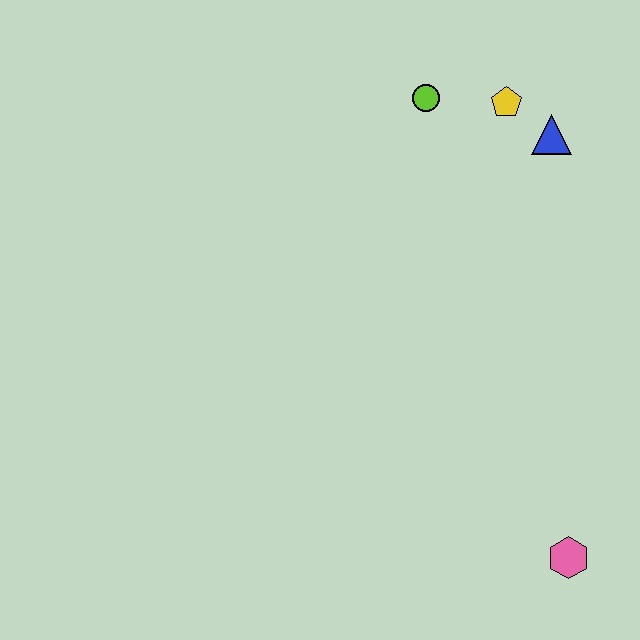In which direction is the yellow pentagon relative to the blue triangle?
The yellow pentagon is to the left of the blue triangle.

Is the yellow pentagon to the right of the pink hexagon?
No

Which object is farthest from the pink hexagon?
The lime circle is farthest from the pink hexagon.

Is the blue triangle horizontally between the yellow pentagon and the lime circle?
No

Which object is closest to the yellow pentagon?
The blue triangle is closest to the yellow pentagon.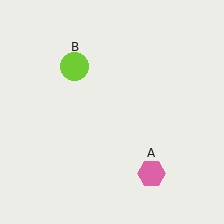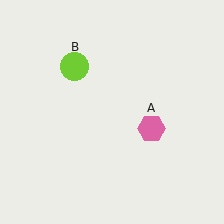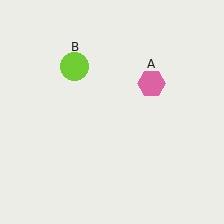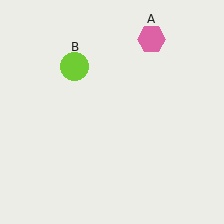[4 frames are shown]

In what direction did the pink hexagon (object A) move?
The pink hexagon (object A) moved up.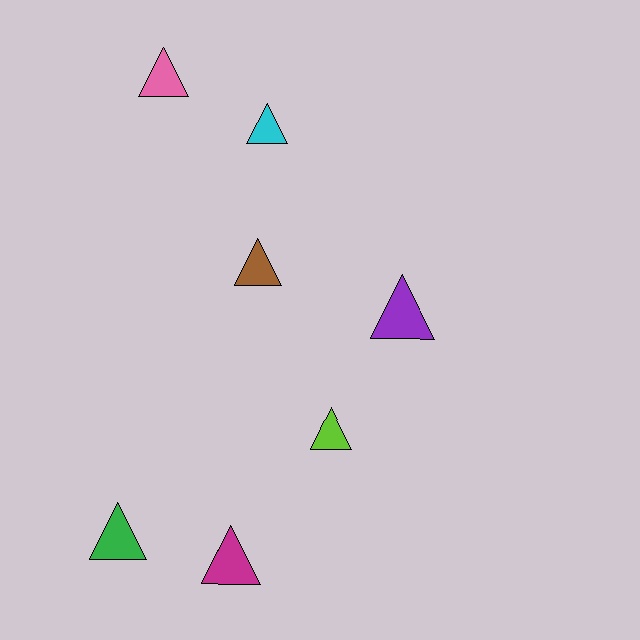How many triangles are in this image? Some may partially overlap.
There are 7 triangles.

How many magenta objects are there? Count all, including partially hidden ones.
There is 1 magenta object.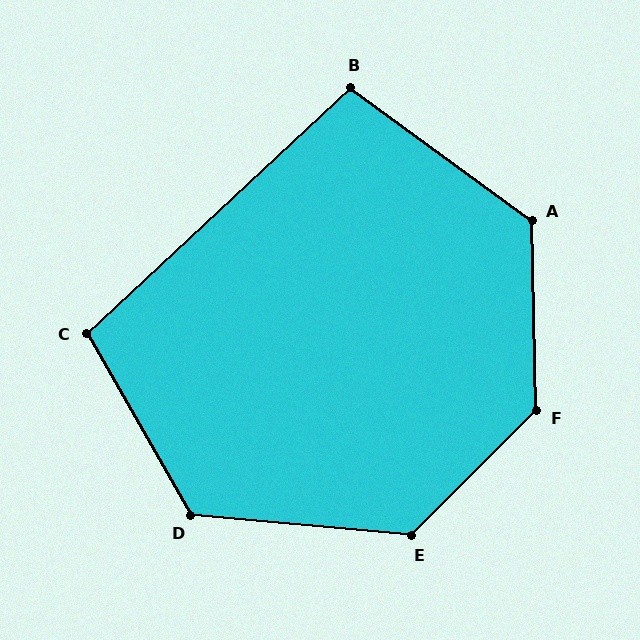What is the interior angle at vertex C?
Approximately 103 degrees (obtuse).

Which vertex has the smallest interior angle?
B, at approximately 101 degrees.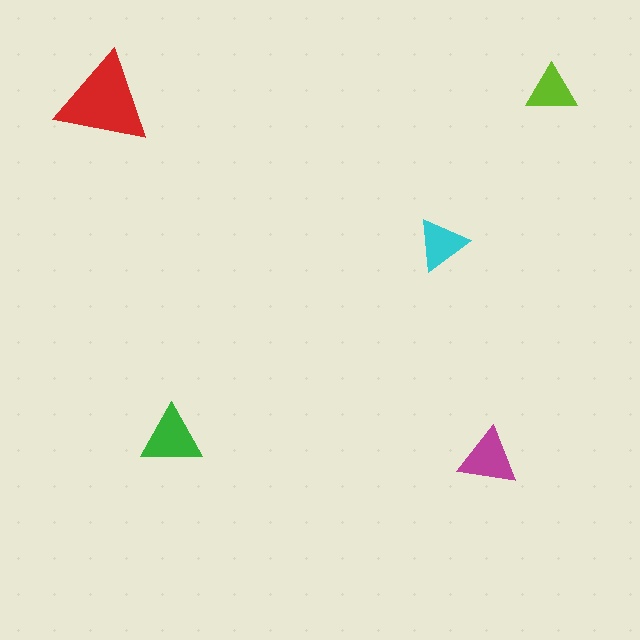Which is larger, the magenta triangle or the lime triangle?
The magenta one.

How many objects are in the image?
There are 5 objects in the image.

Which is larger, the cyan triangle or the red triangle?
The red one.